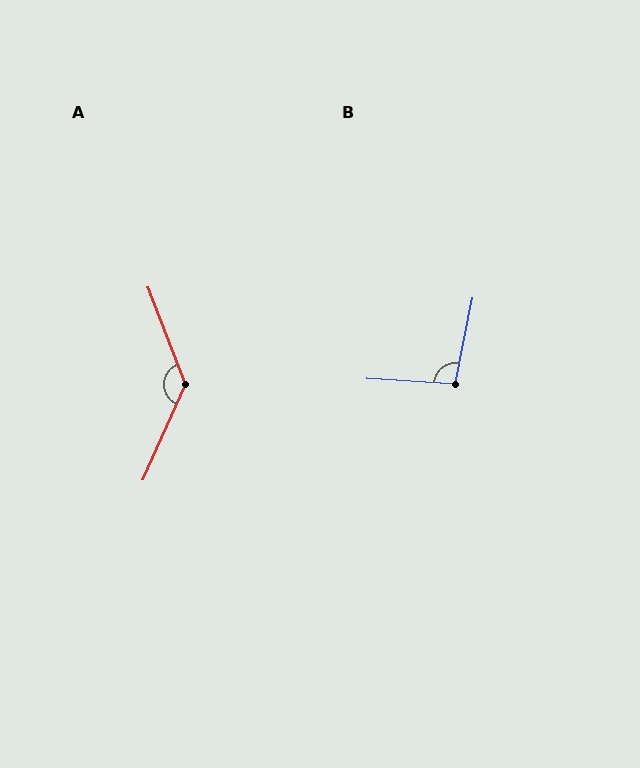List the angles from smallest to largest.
B (98°), A (135°).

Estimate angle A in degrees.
Approximately 135 degrees.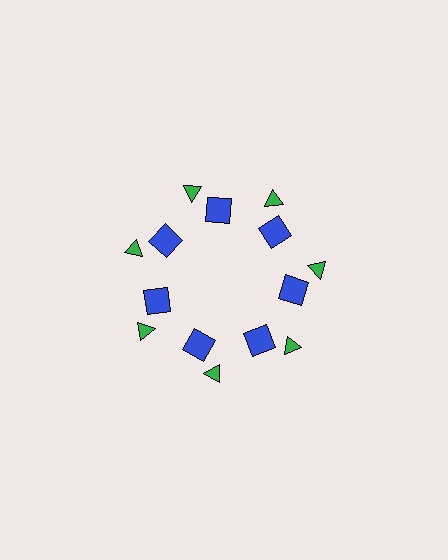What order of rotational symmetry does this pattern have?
This pattern has 7-fold rotational symmetry.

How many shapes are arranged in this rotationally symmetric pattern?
There are 14 shapes, arranged in 7 groups of 2.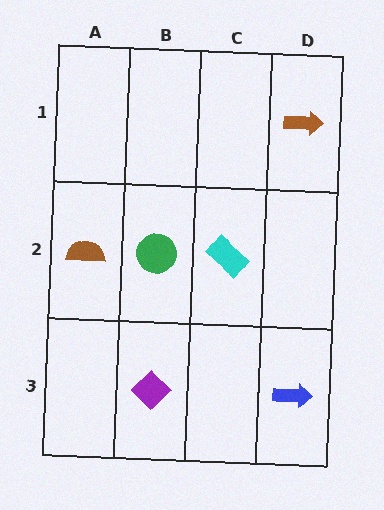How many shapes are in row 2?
3 shapes.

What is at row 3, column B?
A purple diamond.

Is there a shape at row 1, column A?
No, that cell is empty.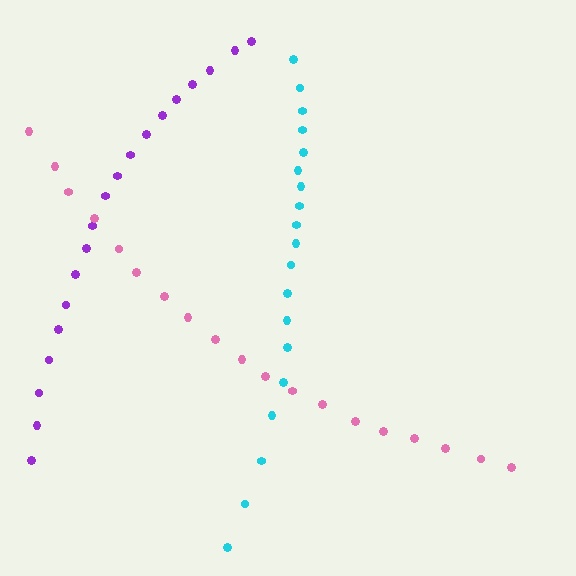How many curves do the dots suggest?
There are 3 distinct paths.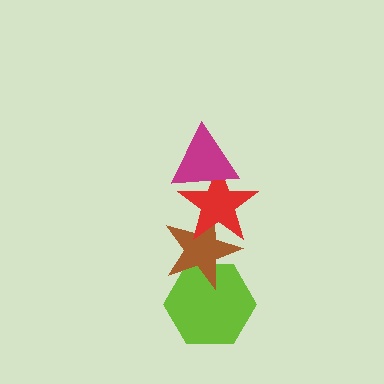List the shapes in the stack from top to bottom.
From top to bottom: the magenta triangle, the red star, the brown star, the lime hexagon.